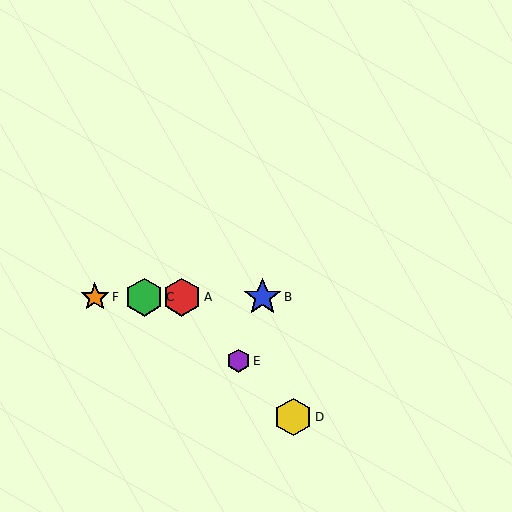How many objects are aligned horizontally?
4 objects (A, B, C, F) are aligned horizontally.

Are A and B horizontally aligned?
Yes, both are at y≈297.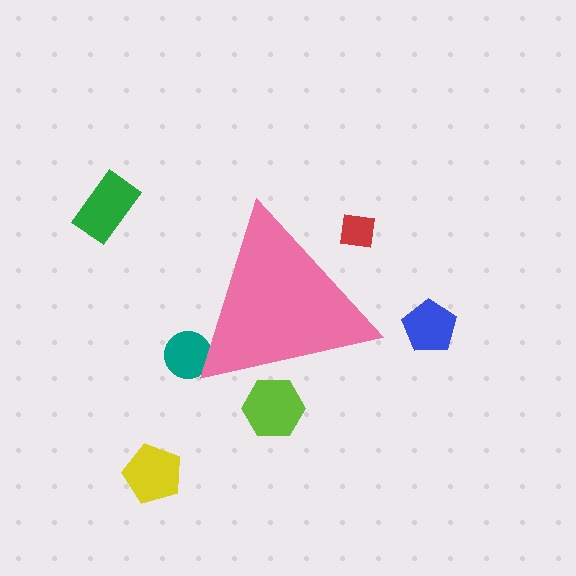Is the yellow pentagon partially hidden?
No, the yellow pentagon is fully visible.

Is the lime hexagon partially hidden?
Yes, the lime hexagon is partially hidden behind the pink triangle.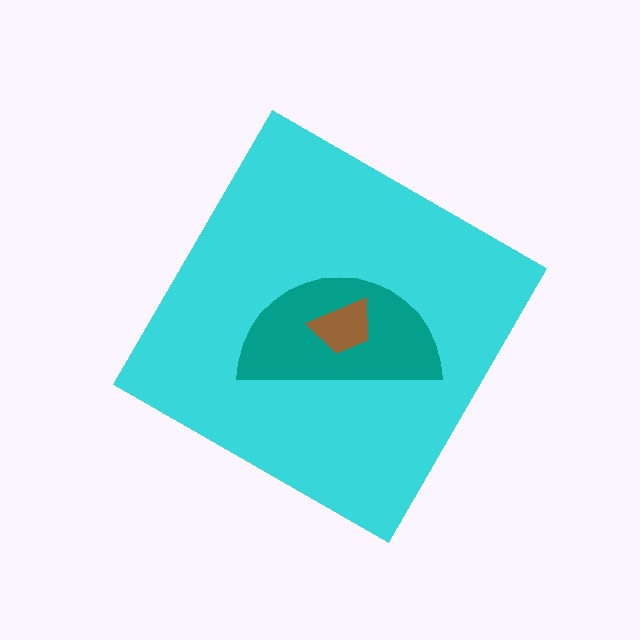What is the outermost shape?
The cyan diamond.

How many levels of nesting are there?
3.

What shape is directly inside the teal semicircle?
The brown trapezoid.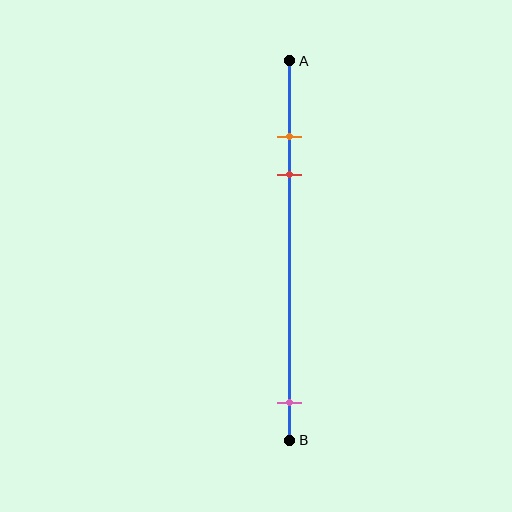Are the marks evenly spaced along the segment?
No, the marks are not evenly spaced.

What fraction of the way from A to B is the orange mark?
The orange mark is approximately 20% (0.2) of the way from A to B.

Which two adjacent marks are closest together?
The orange and red marks are the closest adjacent pair.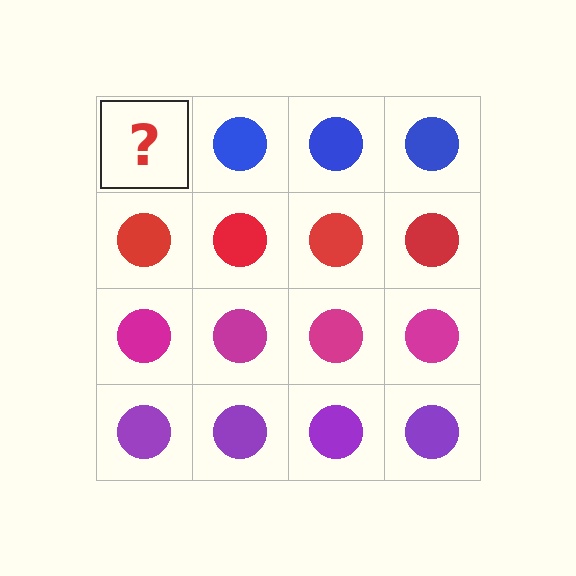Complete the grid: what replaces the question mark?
The question mark should be replaced with a blue circle.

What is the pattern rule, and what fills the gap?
The rule is that each row has a consistent color. The gap should be filled with a blue circle.